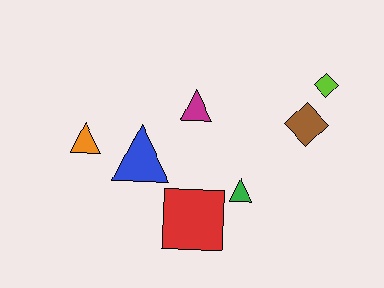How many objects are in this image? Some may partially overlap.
There are 7 objects.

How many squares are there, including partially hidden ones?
There is 1 square.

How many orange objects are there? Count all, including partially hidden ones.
There is 1 orange object.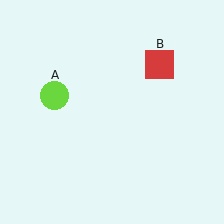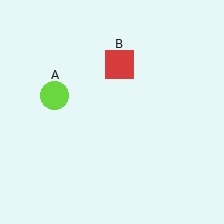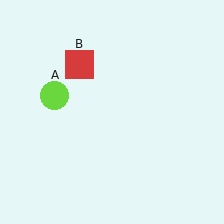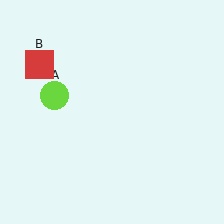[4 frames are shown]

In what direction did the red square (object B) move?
The red square (object B) moved left.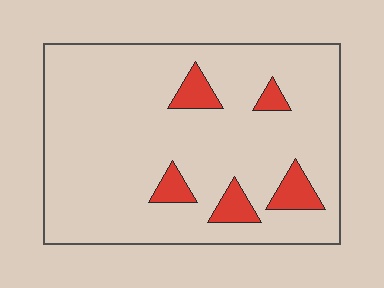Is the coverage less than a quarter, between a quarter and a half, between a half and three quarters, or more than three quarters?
Less than a quarter.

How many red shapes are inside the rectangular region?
5.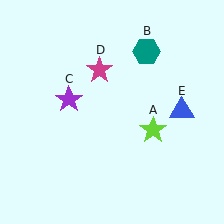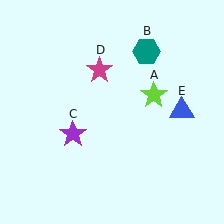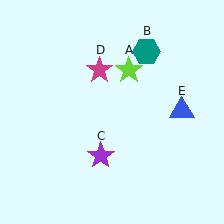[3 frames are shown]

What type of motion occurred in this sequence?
The lime star (object A), purple star (object C) rotated counterclockwise around the center of the scene.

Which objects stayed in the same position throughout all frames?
Teal hexagon (object B) and magenta star (object D) and blue triangle (object E) remained stationary.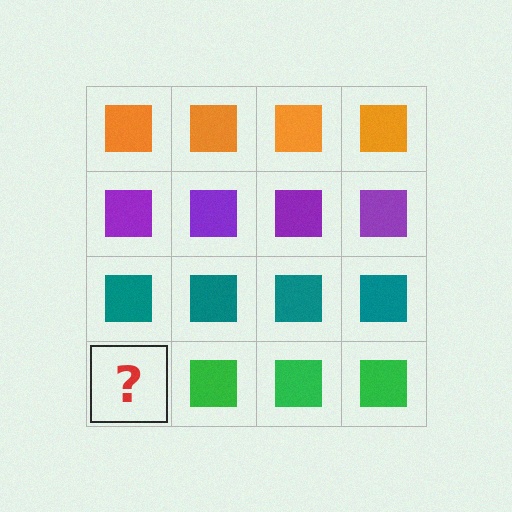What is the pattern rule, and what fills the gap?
The rule is that each row has a consistent color. The gap should be filled with a green square.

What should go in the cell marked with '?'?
The missing cell should contain a green square.